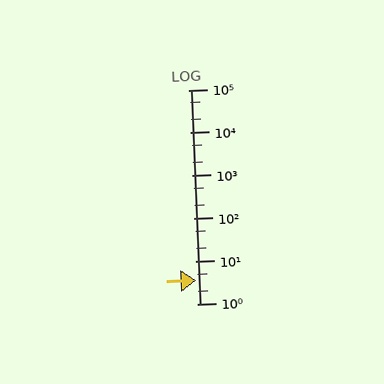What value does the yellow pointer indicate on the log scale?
The pointer indicates approximately 3.5.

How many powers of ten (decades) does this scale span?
The scale spans 5 decades, from 1 to 100000.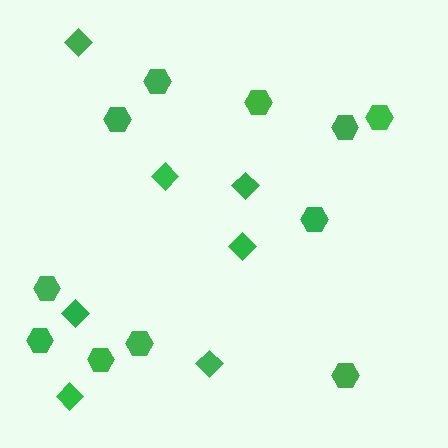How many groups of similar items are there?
There are 2 groups: one group of diamonds (7) and one group of hexagons (11).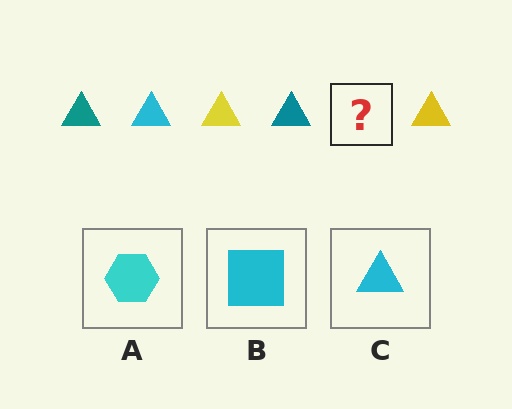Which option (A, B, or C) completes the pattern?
C.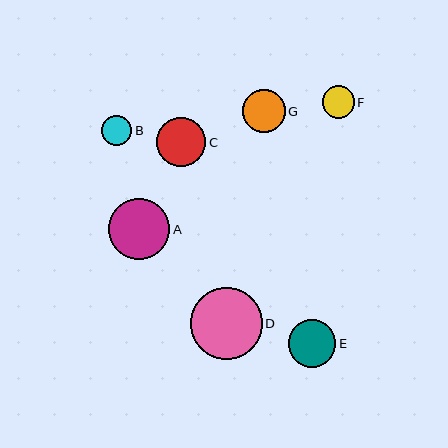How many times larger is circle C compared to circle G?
Circle C is approximately 1.2 times the size of circle G.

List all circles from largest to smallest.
From largest to smallest: D, A, C, E, G, F, B.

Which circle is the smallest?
Circle B is the smallest with a size of approximately 30 pixels.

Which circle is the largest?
Circle D is the largest with a size of approximately 71 pixels.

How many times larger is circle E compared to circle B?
Circle E is approximately 1.6 times the size of circle B.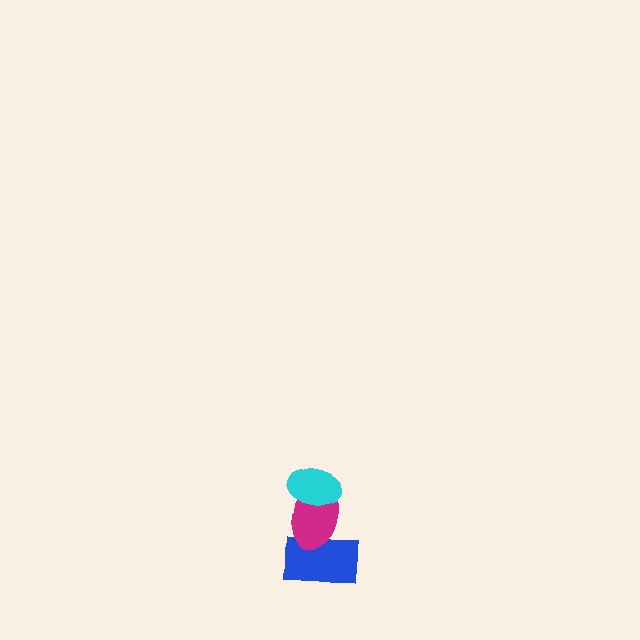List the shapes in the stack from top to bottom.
From top to bottom: the cyan ellipse, the magenta ellipse, the blue rectangle.